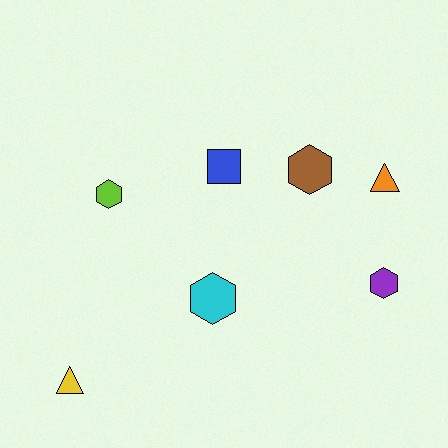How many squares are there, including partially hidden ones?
There is 1 square.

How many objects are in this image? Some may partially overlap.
There are 7 objects.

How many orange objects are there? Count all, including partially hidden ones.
There is 1 orange object.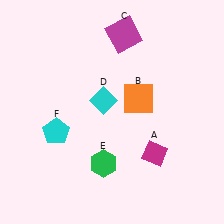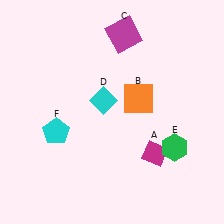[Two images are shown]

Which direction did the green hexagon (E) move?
The green hexagon (E) moved right.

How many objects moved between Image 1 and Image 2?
1 object moved between the two images.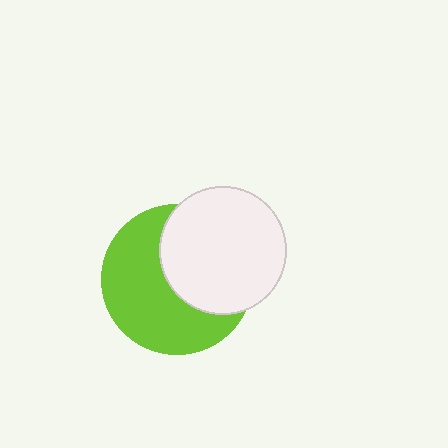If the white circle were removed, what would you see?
You would see the complete lime circle.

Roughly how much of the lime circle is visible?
About half of it is visible (roughly 56%).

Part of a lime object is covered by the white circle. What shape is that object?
It is a circle.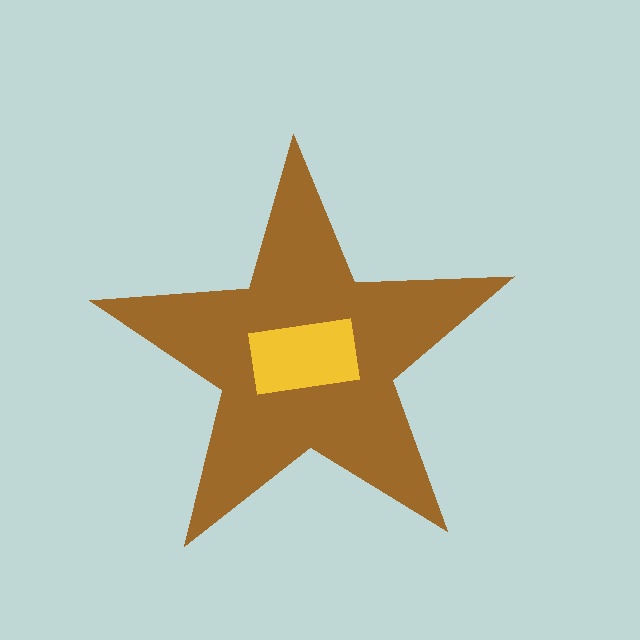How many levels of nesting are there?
2.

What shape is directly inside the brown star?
The yellow rectangle.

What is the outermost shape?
The brown star.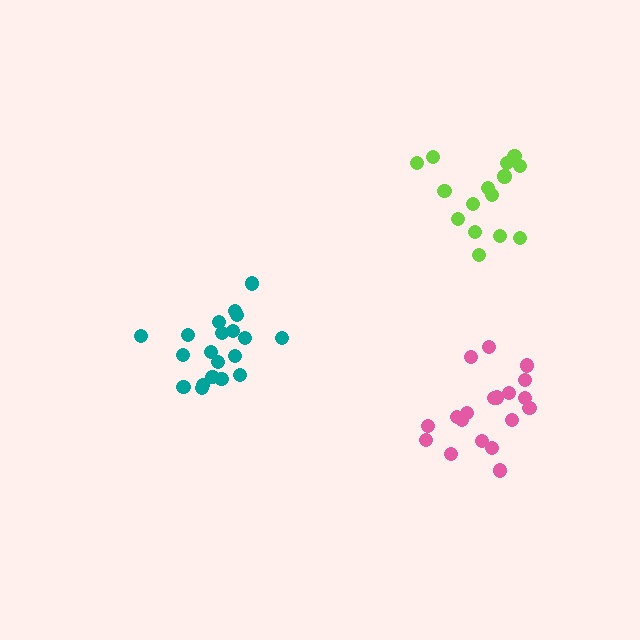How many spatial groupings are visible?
There are 3 spatial groupings.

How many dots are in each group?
Group 1: 20 dots, Group 2: 15 dots, Group 3: 19 dots (54 total).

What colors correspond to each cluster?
The clusters are colored: teal, lime, pink.